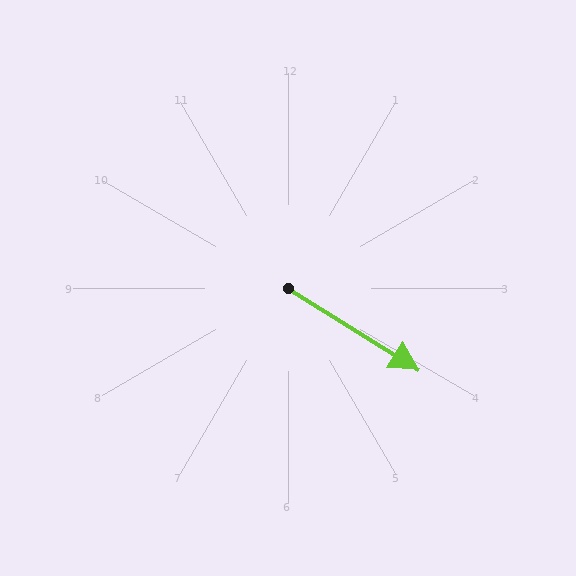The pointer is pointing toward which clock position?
Roughly 4 o'clock.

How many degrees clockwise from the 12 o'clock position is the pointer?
Approximately 122 degrees.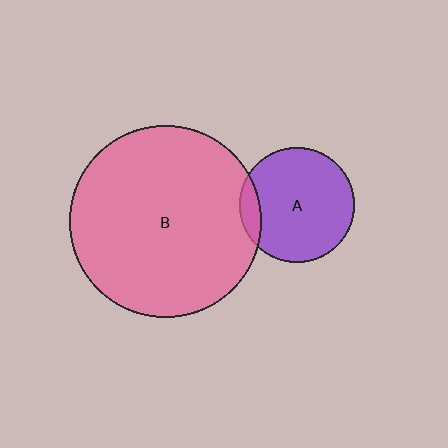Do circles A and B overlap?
Yes.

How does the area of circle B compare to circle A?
Approximately 2.8 times.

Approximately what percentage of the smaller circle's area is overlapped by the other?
Approximately 10%.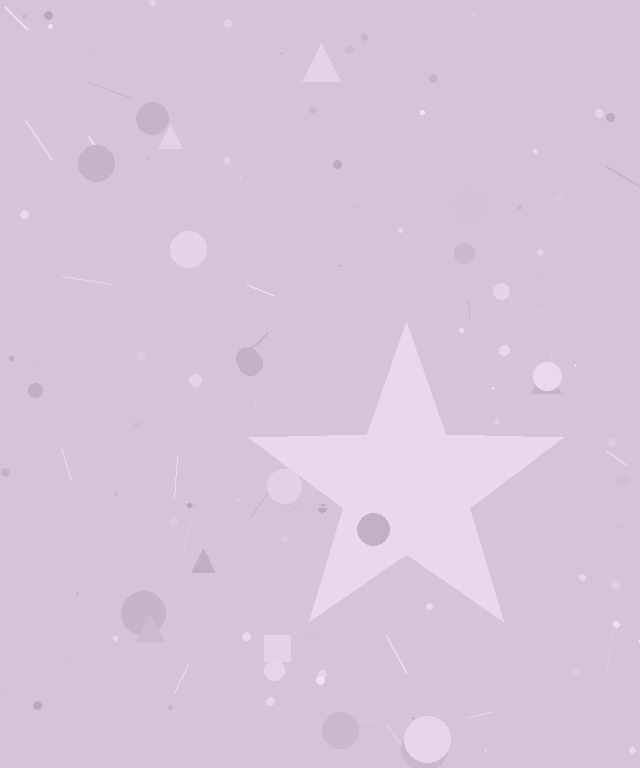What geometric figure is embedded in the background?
A star is embedded in the background.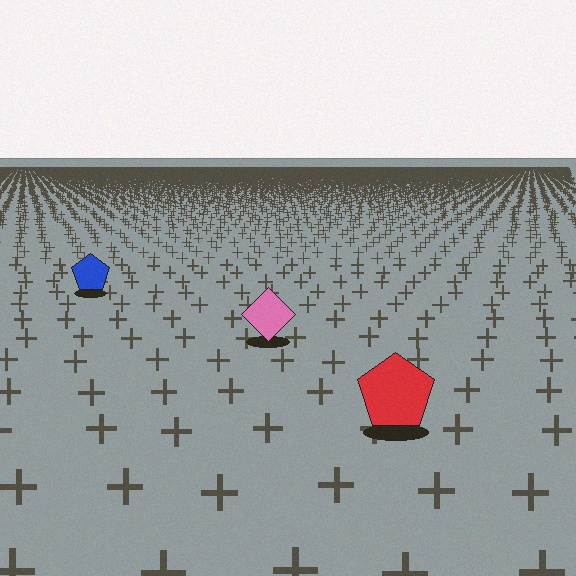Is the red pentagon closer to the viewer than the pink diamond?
Yes. The red pentagon is closer — you can tell from the texture gradient: the ground texture is coarser near it.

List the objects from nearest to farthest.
From nearest to farthest: the red pentagon, the pink diamond, the blue pentagon.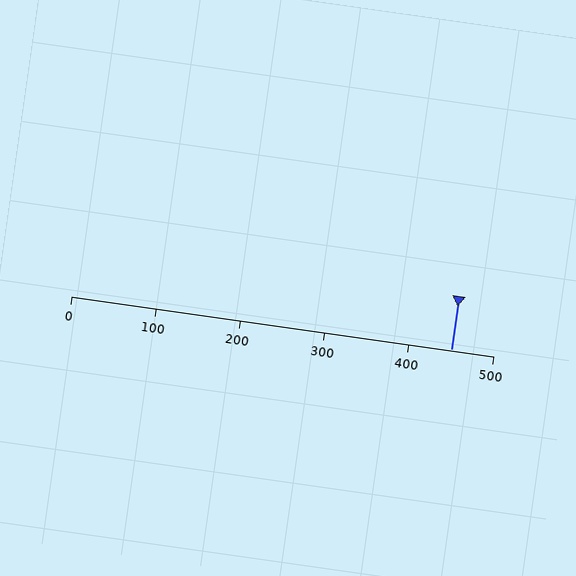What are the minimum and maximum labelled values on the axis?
The axis runs from 0 to 500.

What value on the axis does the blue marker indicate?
The marker indicates approximately 450.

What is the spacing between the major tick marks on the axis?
The major ticks are spaced 100 apart.